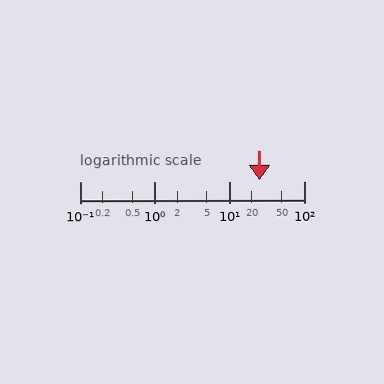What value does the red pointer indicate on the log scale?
The pointer indicates approximately 25.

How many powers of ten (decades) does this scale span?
The scale spans 3 decades, from 0.1 to 100.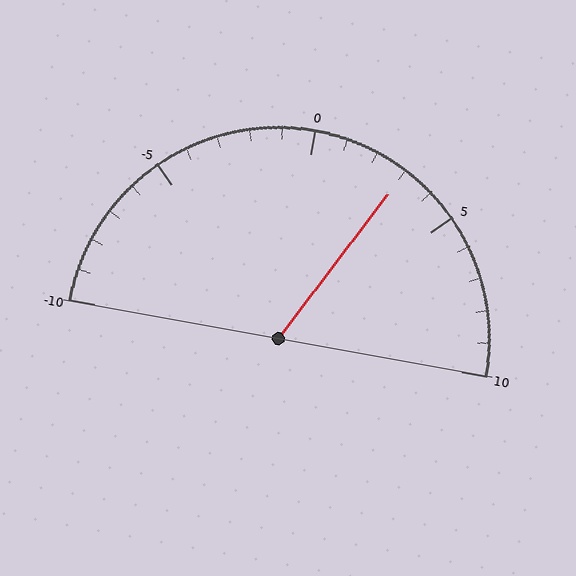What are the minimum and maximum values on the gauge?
The gauge ranges from -10 to 10.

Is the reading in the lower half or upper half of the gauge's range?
The reading is in the upper half of the range (-10 to 10).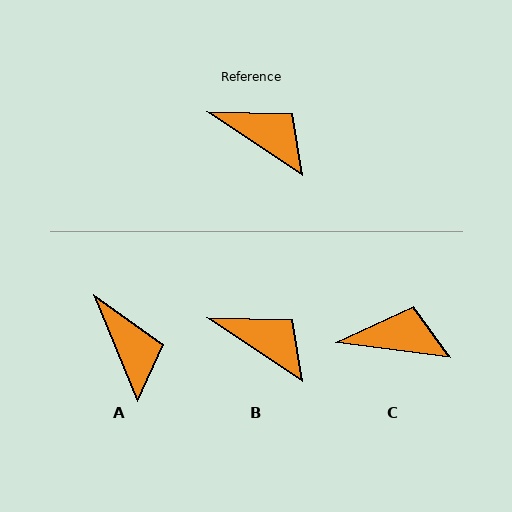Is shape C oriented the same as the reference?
No, it is off by about 27 degrees.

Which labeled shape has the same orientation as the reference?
B.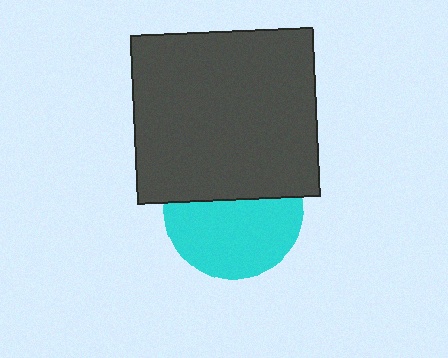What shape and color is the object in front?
The object in front is a dark gray rectangle.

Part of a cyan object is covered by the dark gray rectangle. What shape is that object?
It is a circle.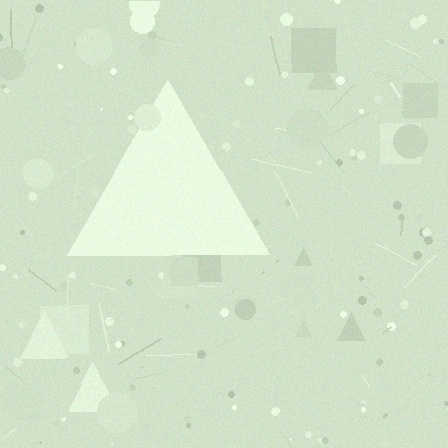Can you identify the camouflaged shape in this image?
The camouflaged shape is a triangle.